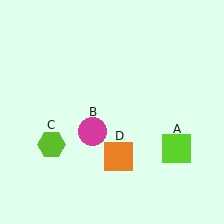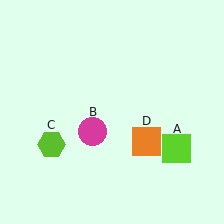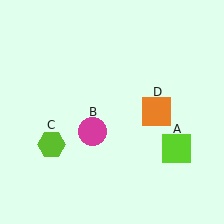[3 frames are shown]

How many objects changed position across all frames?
1 object changed position: orange square (object D).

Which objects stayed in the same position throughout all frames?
Lime square (object A) and magenta circle (object B) and lime hexagon (object C) remained stationary.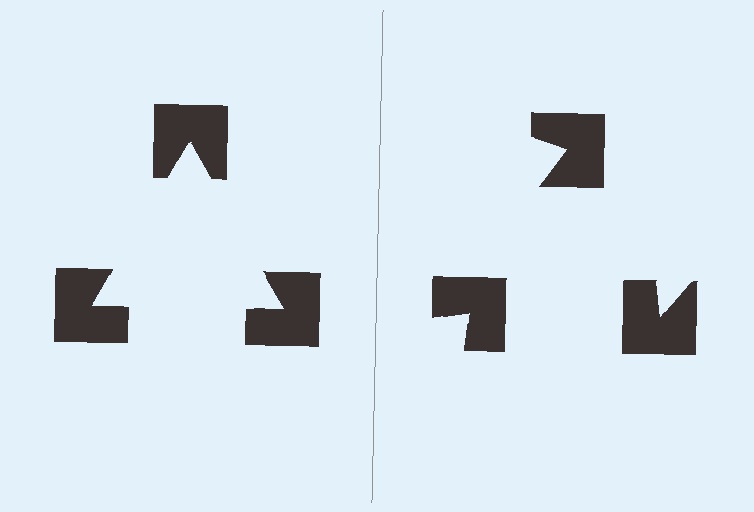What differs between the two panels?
The notched squares are positioned identically on both sides; only the wedge orientations differ. On the left they align to a triangle; on the right they are misaligned.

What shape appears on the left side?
An illusory triangle.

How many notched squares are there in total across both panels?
6 — 3 on each side.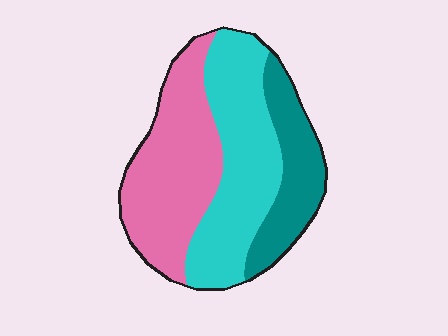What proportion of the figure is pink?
Pink covers around 40% of the figure.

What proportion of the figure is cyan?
Cyan covers about 40% of the figure.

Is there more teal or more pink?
Pink.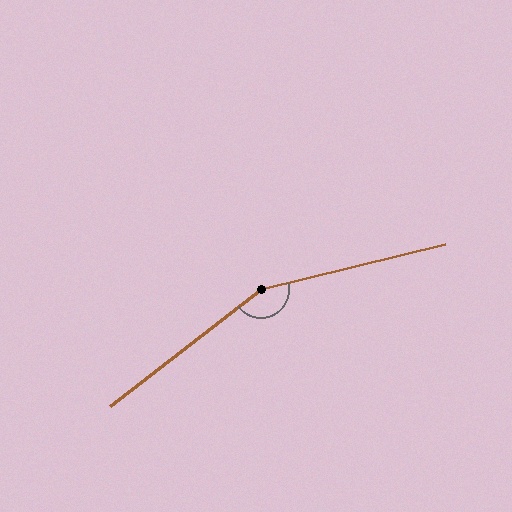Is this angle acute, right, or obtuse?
It is obtuse.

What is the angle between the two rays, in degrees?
Approximately 156 degrees.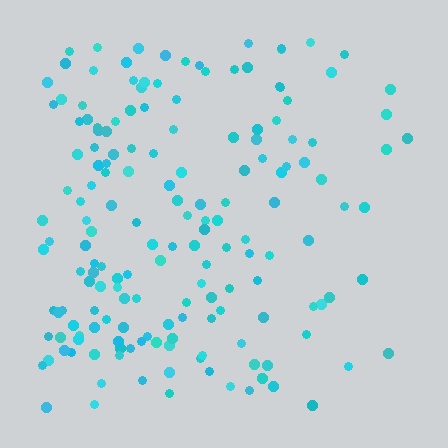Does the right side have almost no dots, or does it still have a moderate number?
Still a moderate number, just noticeably fewer than the left.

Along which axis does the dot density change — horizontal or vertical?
Horizontal.